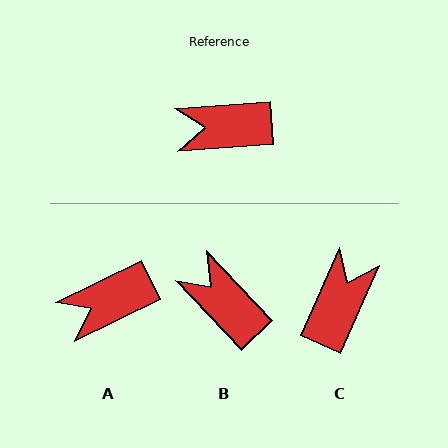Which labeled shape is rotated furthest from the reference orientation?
C, about 118 degrees away.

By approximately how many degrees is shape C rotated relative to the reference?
Approximately 118 degrees clockwise.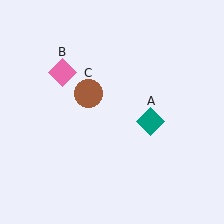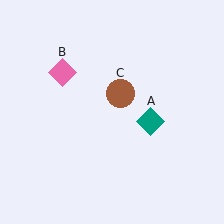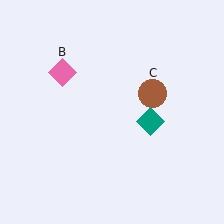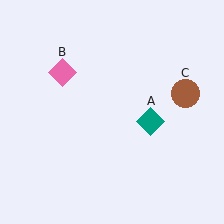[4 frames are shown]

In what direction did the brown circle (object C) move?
The brown circle (object C) moved right.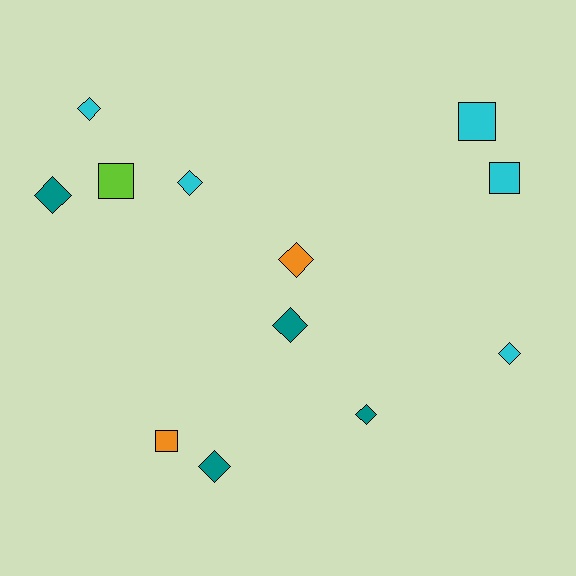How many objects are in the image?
There are 12 objects.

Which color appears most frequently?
Cyan, with 5 objects.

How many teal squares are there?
There are no teal squares.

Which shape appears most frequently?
Diamond, with 8 objects.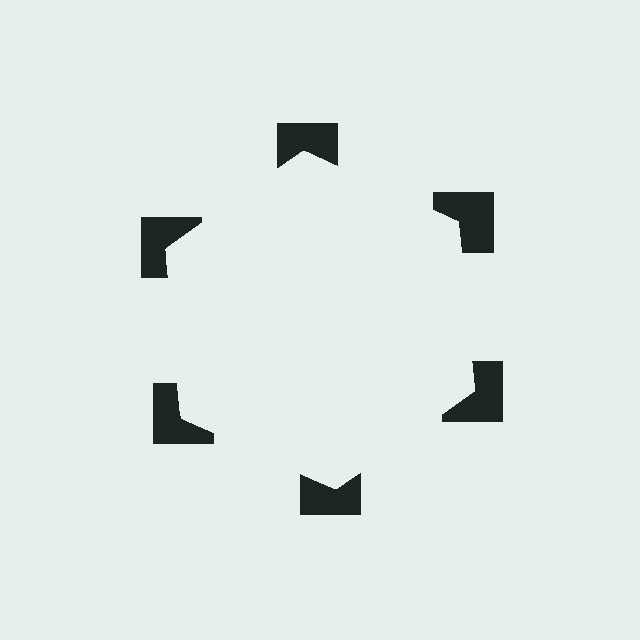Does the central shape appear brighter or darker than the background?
It typically appears slightly brighter than the background, even though no actual brightness change is drawn.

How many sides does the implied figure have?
6 sides.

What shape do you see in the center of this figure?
An illusory hexagon — its edges are inferred from the aligned wedge cuts in the notched squares, not physically drawn.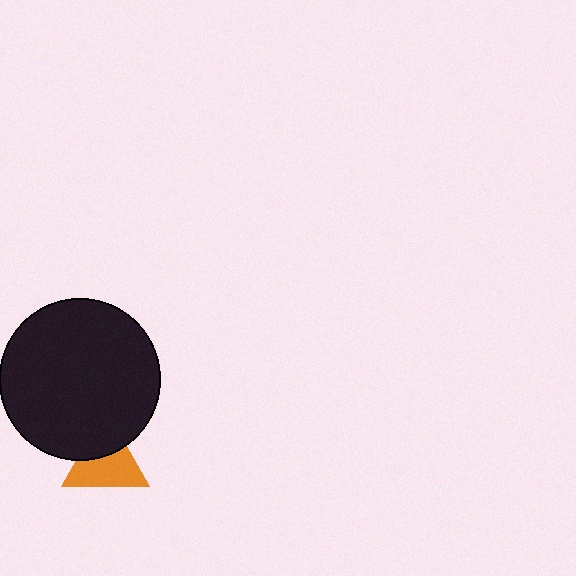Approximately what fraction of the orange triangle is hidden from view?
Roughly 36% of the orange triangle is hidden behind the black circle.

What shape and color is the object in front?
The object in front is a black circle.